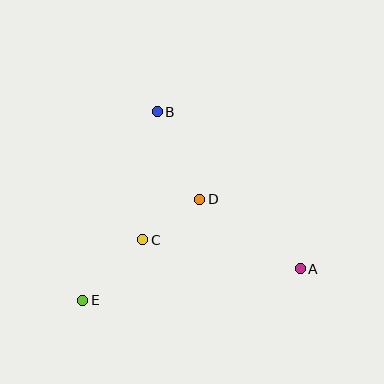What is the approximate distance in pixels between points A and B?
The distance between A and B is approximately 213 pixels.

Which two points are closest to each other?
Points C and D are closest to each other.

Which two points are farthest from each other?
Points A and E are farthest from each other.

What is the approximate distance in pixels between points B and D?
The distance between B and D is approximately 97 pixels.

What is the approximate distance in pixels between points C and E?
The distance between C and E is approximately 86 pixels.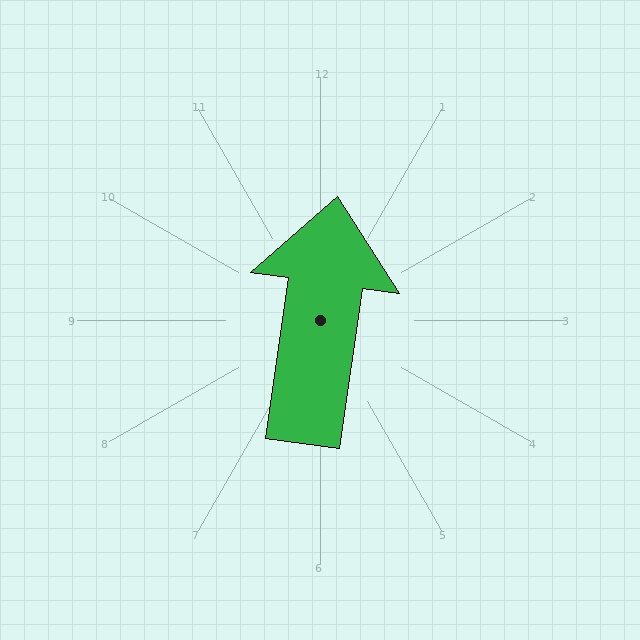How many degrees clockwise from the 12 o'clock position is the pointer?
Approximately 8 degrees.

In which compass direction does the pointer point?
North.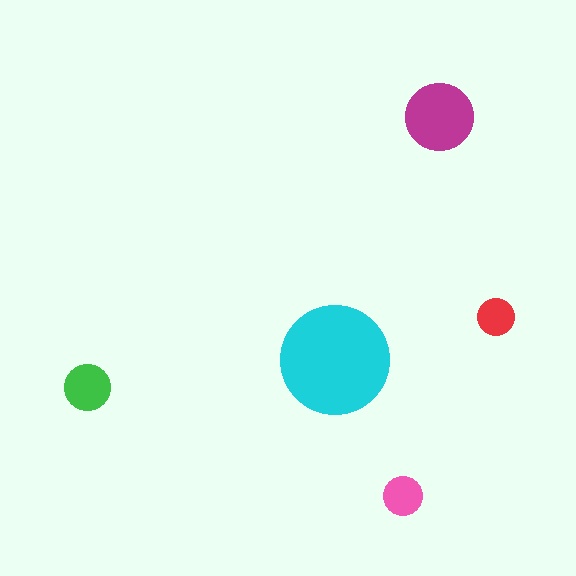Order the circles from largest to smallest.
the cyan one, the magenta one, the green one, the pink one, the red one.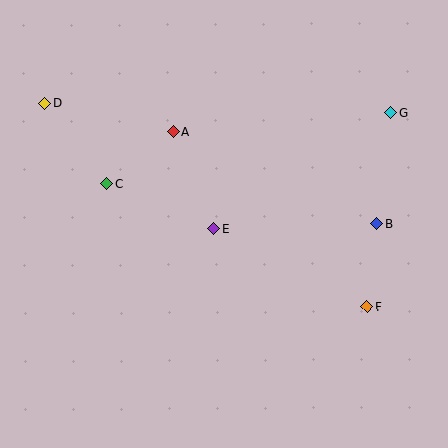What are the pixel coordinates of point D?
Point D is at (45, 103).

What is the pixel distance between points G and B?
The distance between G and B is 112 pixels.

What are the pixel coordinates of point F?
Point F is at (367, 307).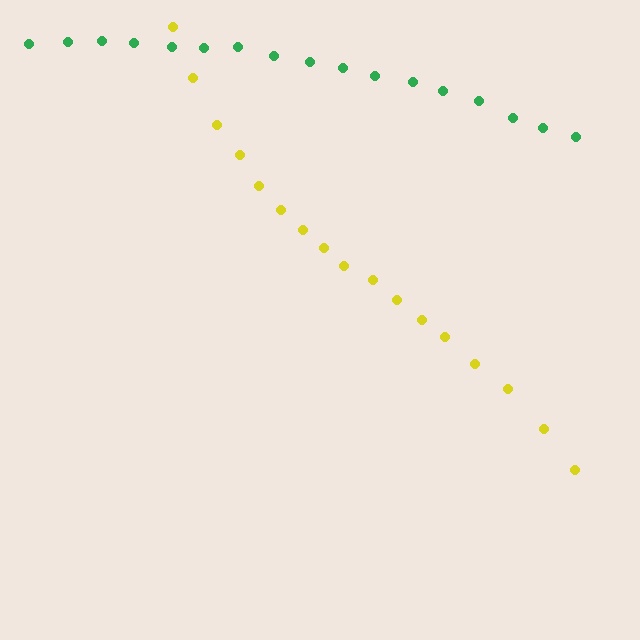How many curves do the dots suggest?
There are 2 distinct paths.